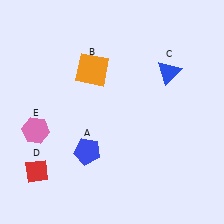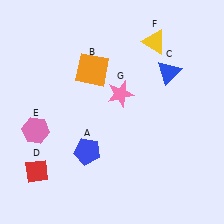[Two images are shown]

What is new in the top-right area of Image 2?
A yellow triangle (F) was added in the top-right area of Image 2.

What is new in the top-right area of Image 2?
A pink star (G) was added in the top-right area of Image 2.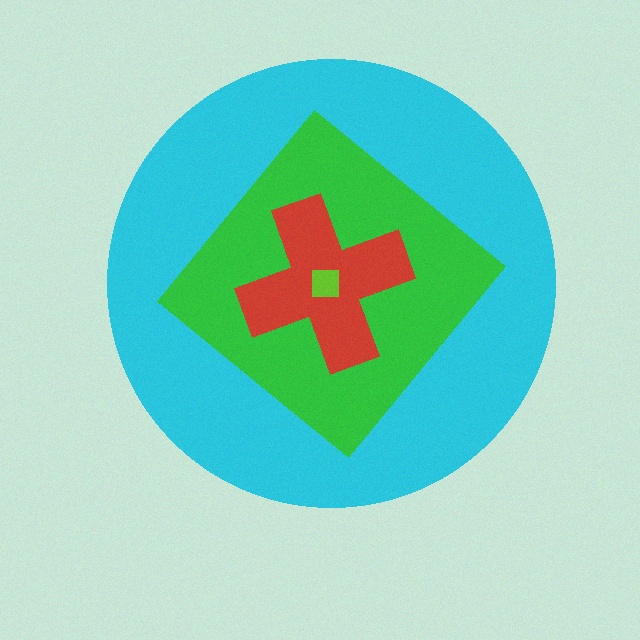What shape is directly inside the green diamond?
The red cross.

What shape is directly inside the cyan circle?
The green diamond.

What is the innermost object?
The lime square.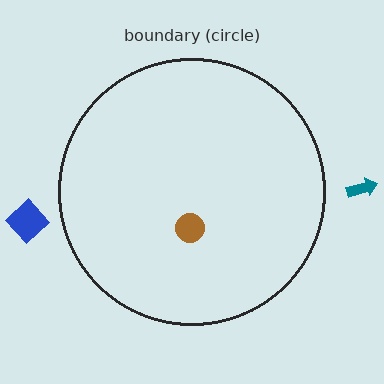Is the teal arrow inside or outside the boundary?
Outside.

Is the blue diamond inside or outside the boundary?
Outside.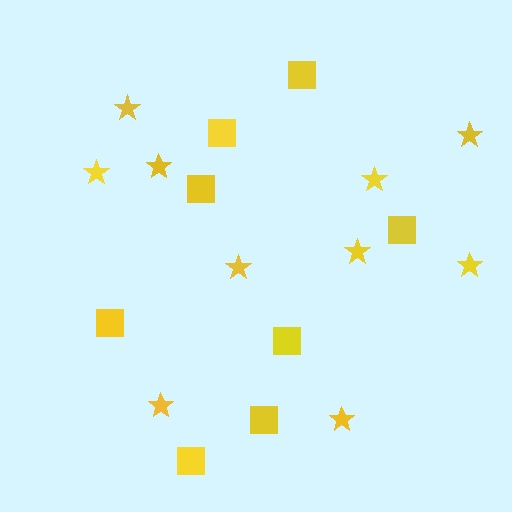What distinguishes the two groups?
There are 2 groups: one group of stars (10) and one group of squares (8).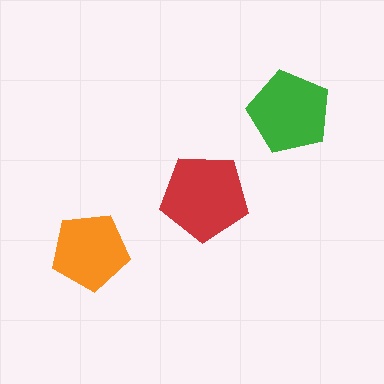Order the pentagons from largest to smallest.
the red one, the green one, the orange one.